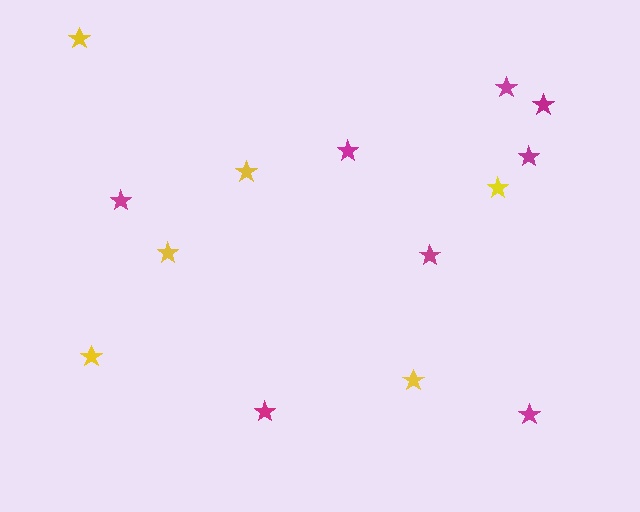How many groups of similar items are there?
There are 2 groups: one group of yellow stars (6) and one group of magenta stars (8).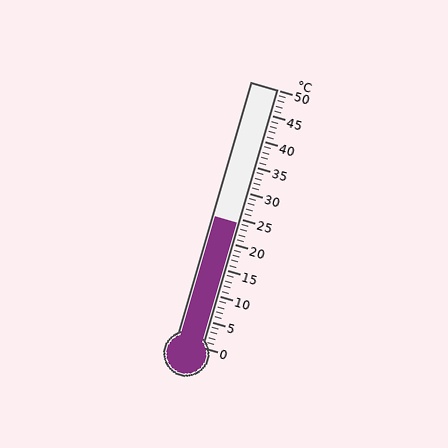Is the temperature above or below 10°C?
The temperature is above 10°C.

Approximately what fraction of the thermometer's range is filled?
The thermometer is filled to approximately 50% of its range.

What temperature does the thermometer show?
The thermometer shows approximately 24°C.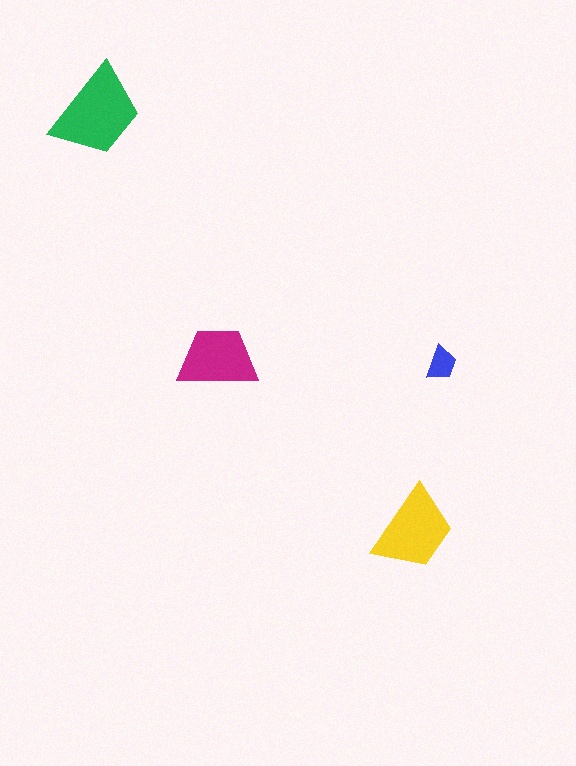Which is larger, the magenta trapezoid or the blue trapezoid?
The magenta one.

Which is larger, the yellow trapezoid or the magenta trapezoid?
The yellow one.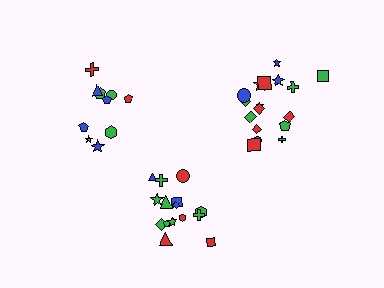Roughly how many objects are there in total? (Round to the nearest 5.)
Roughly 45 objects in total.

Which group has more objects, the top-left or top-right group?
The top-right group.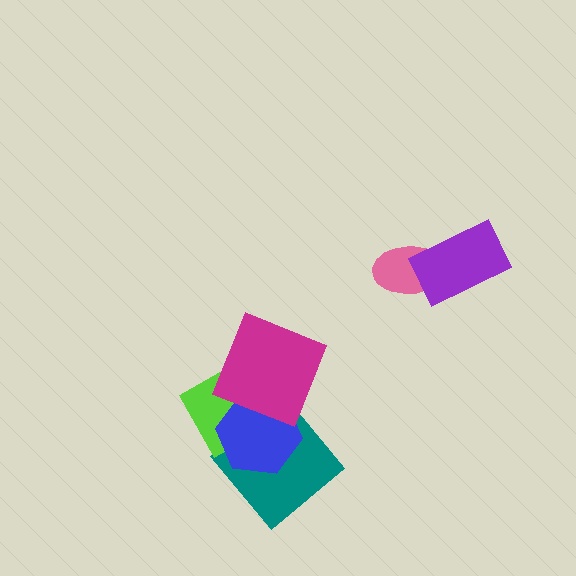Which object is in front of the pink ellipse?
The purple rectangle is in front of the pink ellipse.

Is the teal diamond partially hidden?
Yes, it is partially covered by another shape.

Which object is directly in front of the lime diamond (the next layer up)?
The blue hexagon is directly in front of the lime diamond.